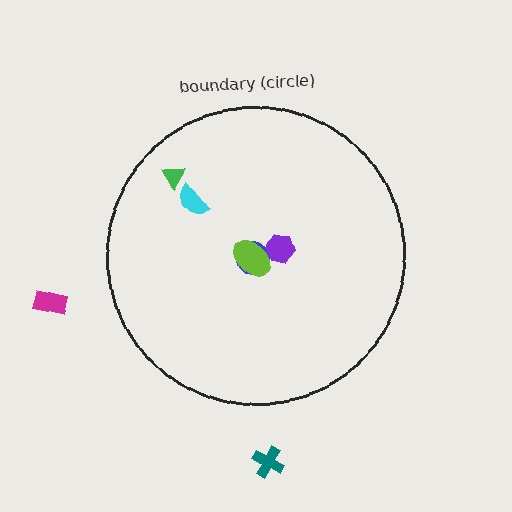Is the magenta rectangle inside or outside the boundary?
Outside.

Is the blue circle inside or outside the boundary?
Inside.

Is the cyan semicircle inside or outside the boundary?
Inside.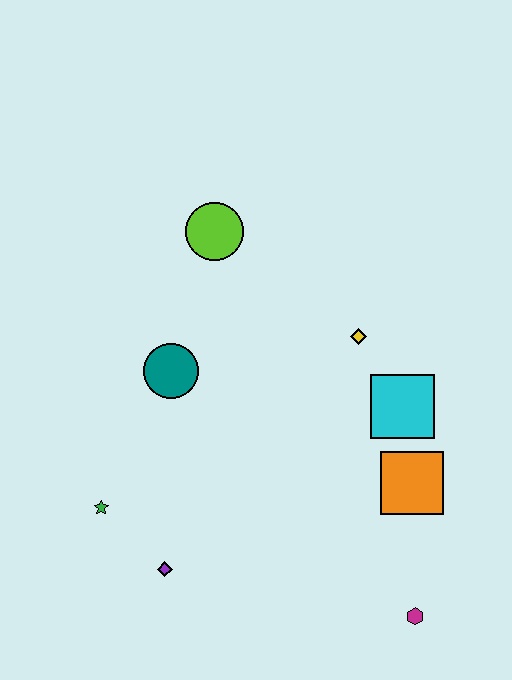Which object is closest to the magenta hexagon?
The orange square is closest to the magenta hexagon.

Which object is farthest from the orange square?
The lime circle is farthest from the orange square.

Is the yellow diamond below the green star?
No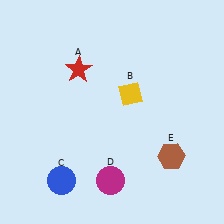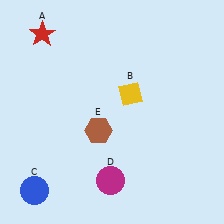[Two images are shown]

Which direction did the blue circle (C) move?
The blue circle (C) moved left.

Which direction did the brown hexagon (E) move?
The brown hexagon (E) moved left.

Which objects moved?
The objects that moved are: the red star (A), the blue circle (C), the brown hexagon (E).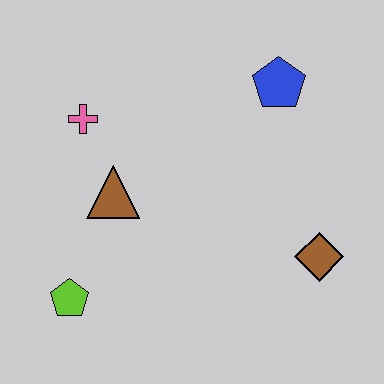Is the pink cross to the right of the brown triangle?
No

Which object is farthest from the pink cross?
The brown diamond is farthest from the pink cross.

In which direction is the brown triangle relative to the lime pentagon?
The brown triangle is above the lime pentagon.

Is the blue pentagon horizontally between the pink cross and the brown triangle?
No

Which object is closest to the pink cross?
The brown triangle is closest to the pink cross.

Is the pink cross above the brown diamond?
Yes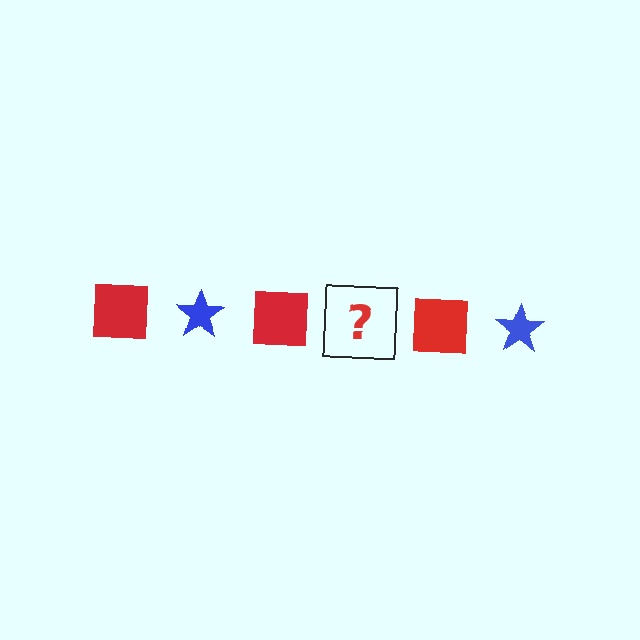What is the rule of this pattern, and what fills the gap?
The rule is that the pattern alternates between red square and blue star. The gap should be filled with a blue star.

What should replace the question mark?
The question mark should be replaced with a blue star.